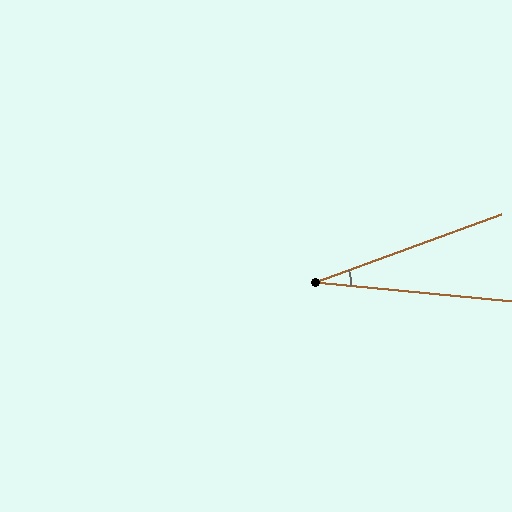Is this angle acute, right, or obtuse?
It is acute.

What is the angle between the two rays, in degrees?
Approximately 26 degrees.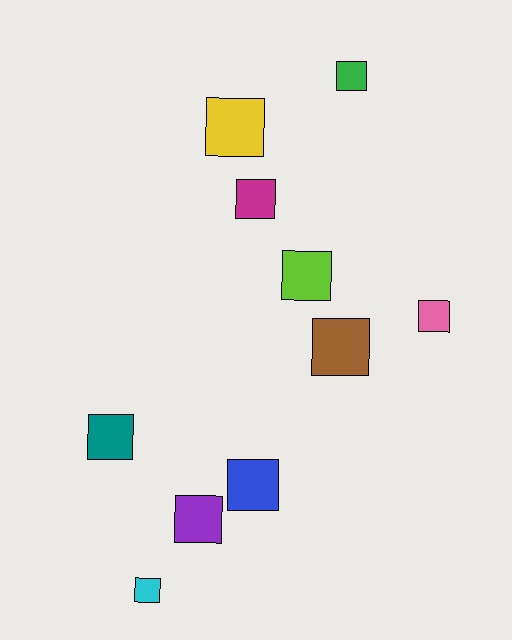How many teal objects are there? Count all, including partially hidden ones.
There is 1 teal object.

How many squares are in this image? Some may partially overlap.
There are 10 squares.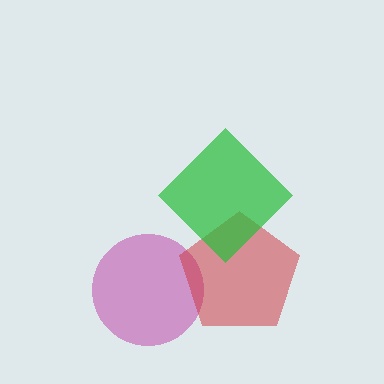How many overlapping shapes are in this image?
There are 3 overlapping shapes in the image.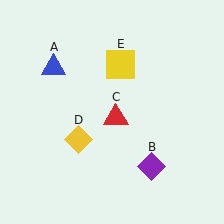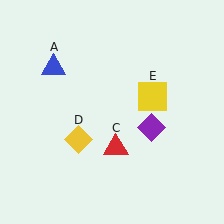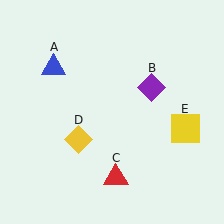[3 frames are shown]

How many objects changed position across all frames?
3 objects changed position: purple diamond (object B), red triangle (object C), yellow square (object E).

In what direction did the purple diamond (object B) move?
The purple diamond (object B) moved up.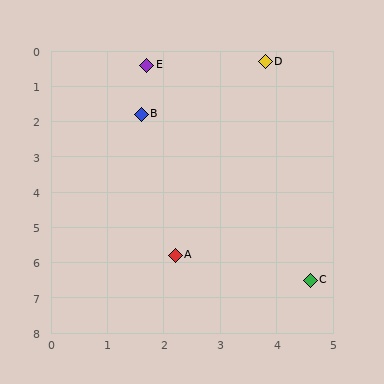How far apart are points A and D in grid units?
Points A and D are about 5.7 grid units apart.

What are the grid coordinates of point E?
Point E is at approximately (1.7, 0.4).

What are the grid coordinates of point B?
Point B is at approximately (1.6, 1.8).